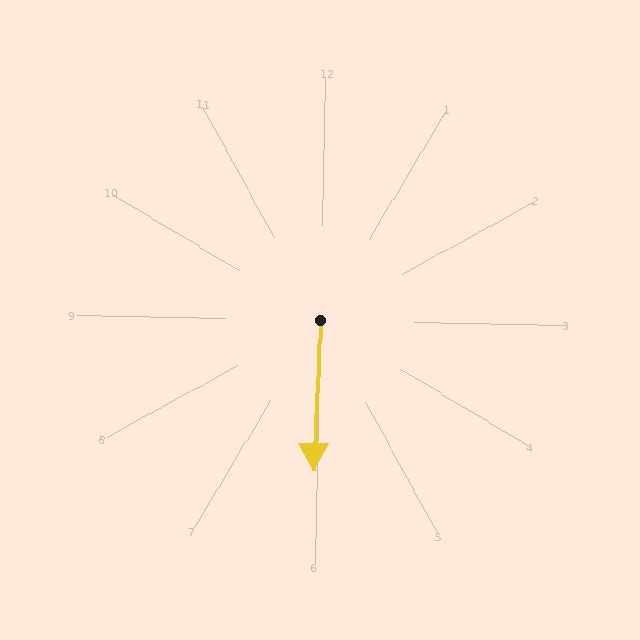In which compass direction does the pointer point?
South.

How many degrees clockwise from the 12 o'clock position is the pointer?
Approximately 181 degrees.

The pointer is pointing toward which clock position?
Roughly 6 o'clock.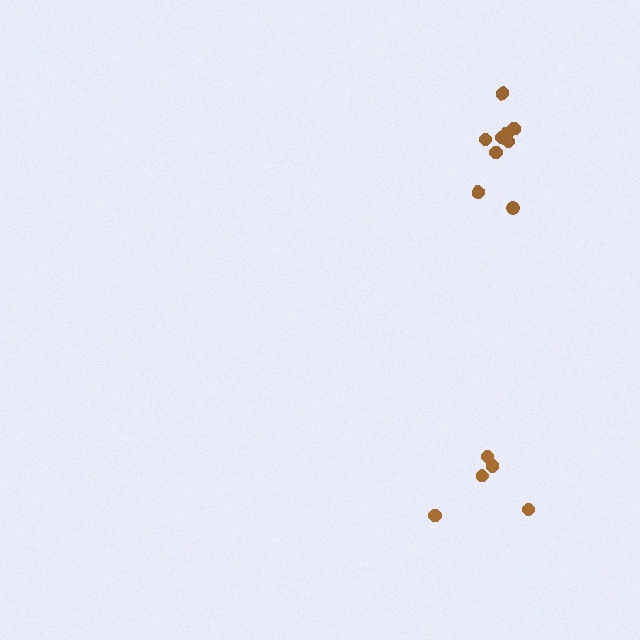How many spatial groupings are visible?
There are 2 spatial groupings.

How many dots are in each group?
Group 1: 5 dots, Group 2: 9 dots (14 total).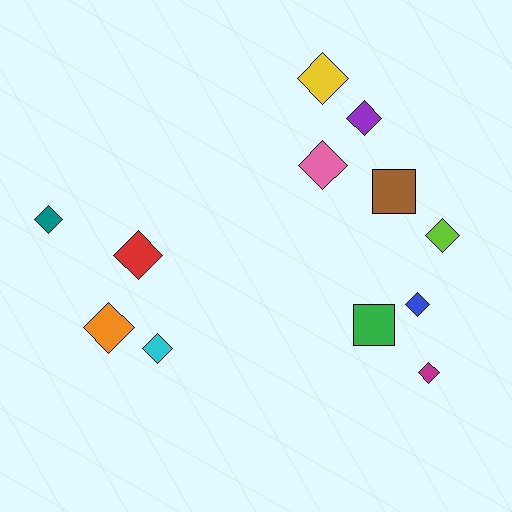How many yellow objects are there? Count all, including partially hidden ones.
There is 1 yellow object.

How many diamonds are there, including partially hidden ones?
There are 10 diamonds.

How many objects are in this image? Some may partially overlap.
There are 12 objects.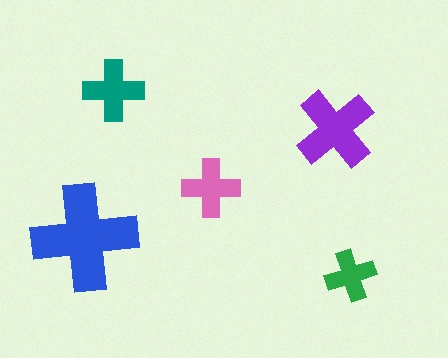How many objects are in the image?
There are 5 objects in the image.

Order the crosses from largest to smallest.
the blue one, the purple one, the teal one, the pink one, the green one.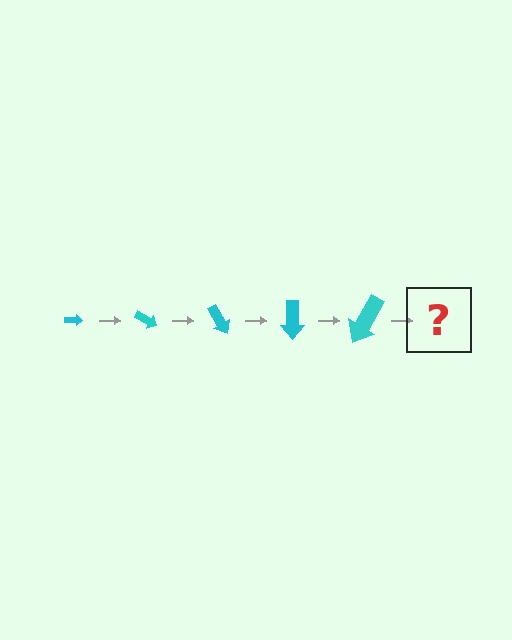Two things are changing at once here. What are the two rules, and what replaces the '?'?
The two rules are that the arrow grows larger each step and it rotates 30 degrees each step. The '?' should be an arrow, larger than the previous one and rotated 150 degrees from the start.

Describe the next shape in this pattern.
It should be an arrow, larger than the previous one and rotated 150 degrees from the start.